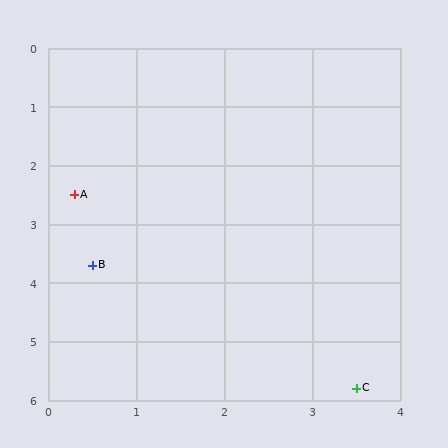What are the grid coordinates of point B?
Point B is at approximately (0.5, 3.7).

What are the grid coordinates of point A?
Point A is at approximately (0.3, 2.5).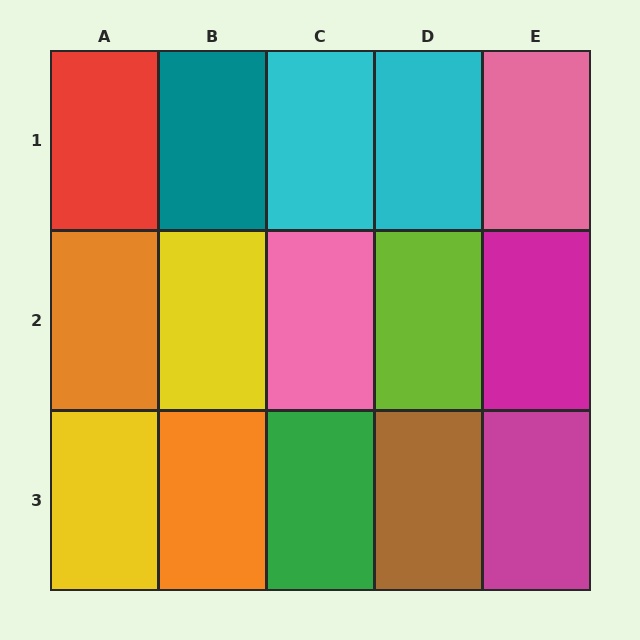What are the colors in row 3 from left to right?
Yellow, orange, green, brown, magenta.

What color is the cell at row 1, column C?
Cyan.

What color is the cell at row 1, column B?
Teal.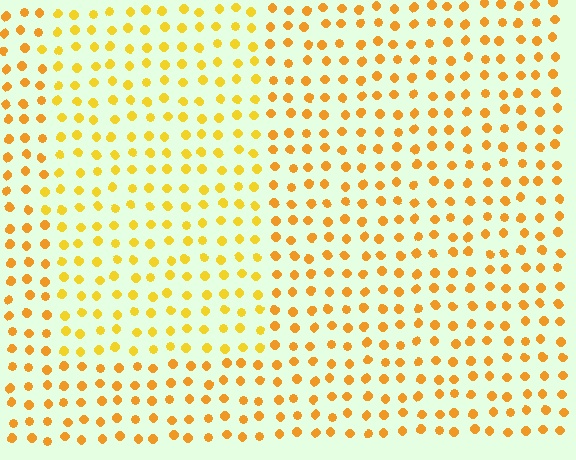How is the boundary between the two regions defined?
The boundary is defined purely by a slight shift in hue (about 17 degrees). Spacing, size, and orientation are identical on both sides.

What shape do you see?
I see a rectangle.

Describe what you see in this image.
The image is filled with small orange elements in a uniform arrangement. A rectangle-shaped region is visible where the elements are tinted to a slightly different hue, forming a subtle color boundary.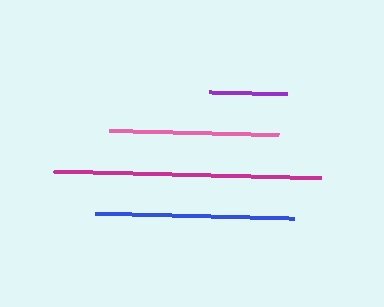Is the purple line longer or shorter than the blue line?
The blue line is longer than the purple line.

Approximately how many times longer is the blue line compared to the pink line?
The blue line is approximately 1.2 times the length of the pink line.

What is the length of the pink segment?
The pink segment is approximately 170 pixels long.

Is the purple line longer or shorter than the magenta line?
The magenta line is longer than the purple line.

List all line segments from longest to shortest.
From longest to shortest: magenta, blue, pink, purple.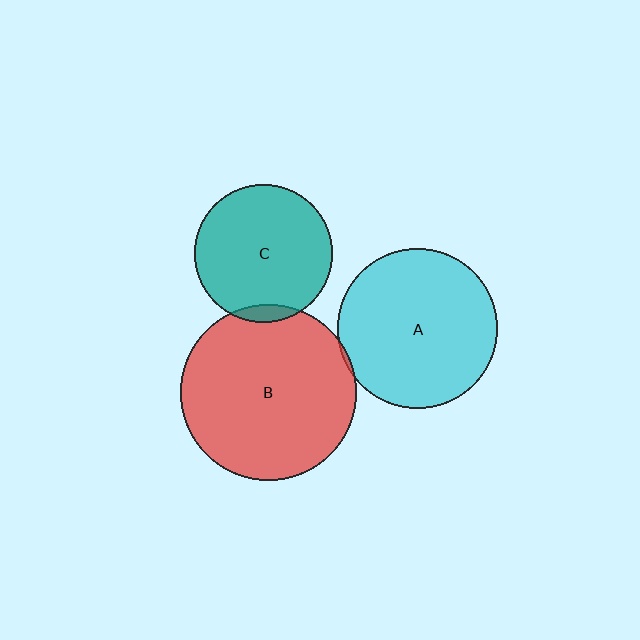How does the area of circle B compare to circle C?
Approximately 1.6 times.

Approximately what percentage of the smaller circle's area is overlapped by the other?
Approximately 5%.